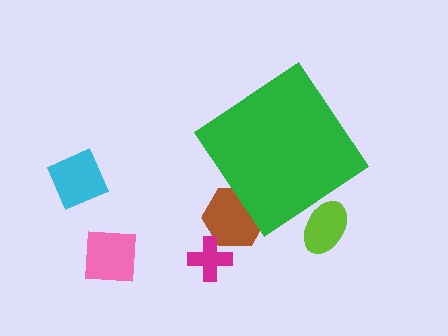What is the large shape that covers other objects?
A green diamond.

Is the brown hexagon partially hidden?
Yes, the brown hexagon is partially hidden behind the green diamond.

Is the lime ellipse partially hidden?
Yes, the lime ellipse is partially hidden behind the green diamond.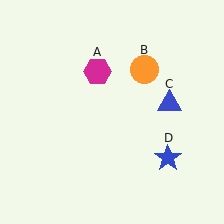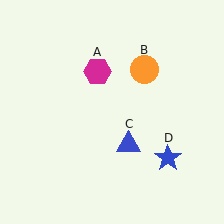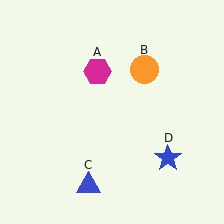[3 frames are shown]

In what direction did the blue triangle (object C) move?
The blue triangle (object C) moved down and to the left.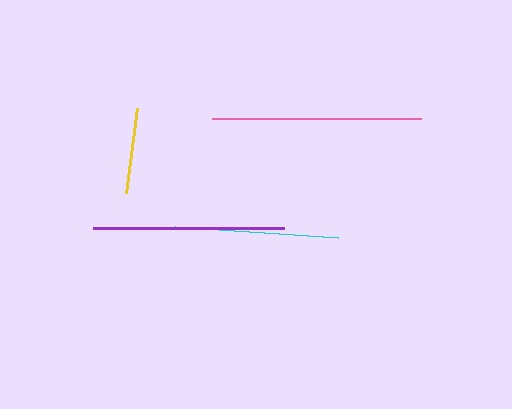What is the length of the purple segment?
The purple segment is approximately 191 pixels long.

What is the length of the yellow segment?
The yellow segment is approximately 86 pixels long.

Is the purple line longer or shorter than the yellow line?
The purple line is longer than the yellow line.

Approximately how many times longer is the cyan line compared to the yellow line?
The cyan line is approximately 1.9 times the length of the yellow line.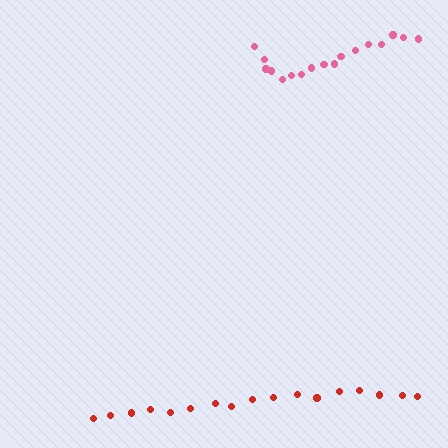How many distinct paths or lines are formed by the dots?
There are 2 distinct paths.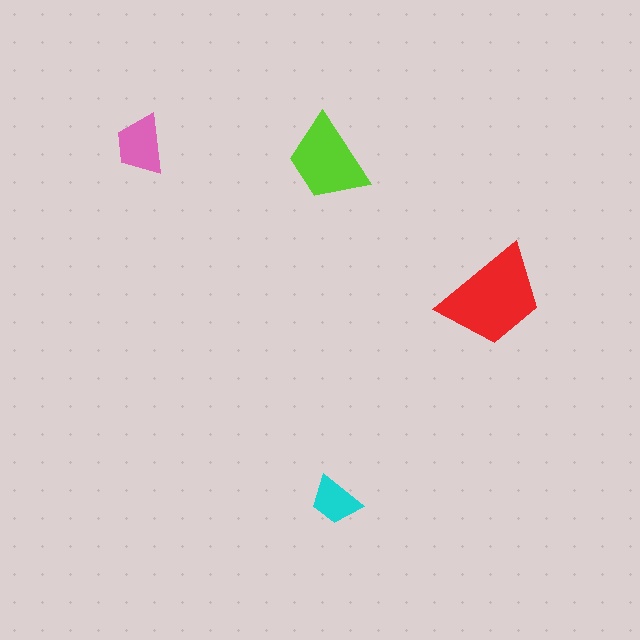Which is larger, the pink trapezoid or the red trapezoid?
The red one.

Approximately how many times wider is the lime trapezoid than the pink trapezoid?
About 1.5 times wider.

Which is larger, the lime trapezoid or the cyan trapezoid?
The lime one.